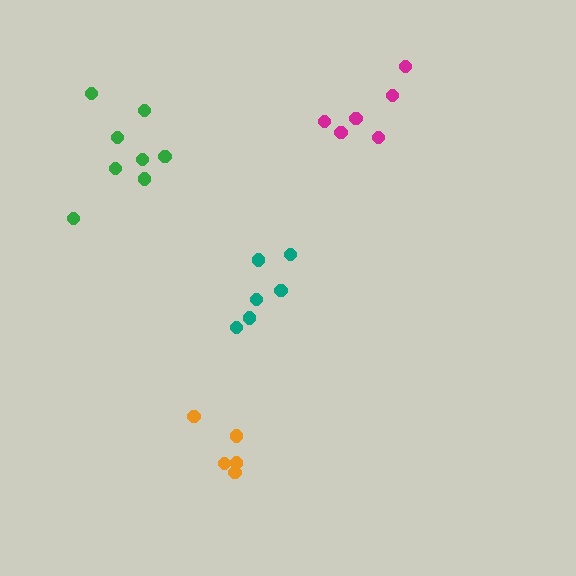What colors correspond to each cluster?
The clusters are colored: green, orange, teal, magenta.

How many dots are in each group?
Group 1: 8 dots, Group 2: 5 dots, Group 3: 7 dots, Group 4: 6 dots (26 total).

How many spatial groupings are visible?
There are 4 spatial groupings.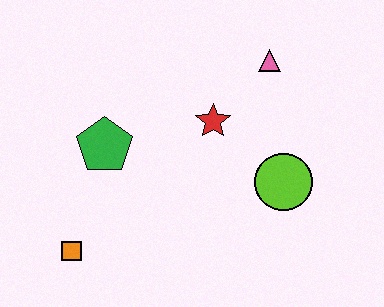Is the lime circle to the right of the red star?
Yes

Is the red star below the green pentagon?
No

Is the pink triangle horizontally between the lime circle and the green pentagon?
Yes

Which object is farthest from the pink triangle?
The orange square is farthest from the pink triangle.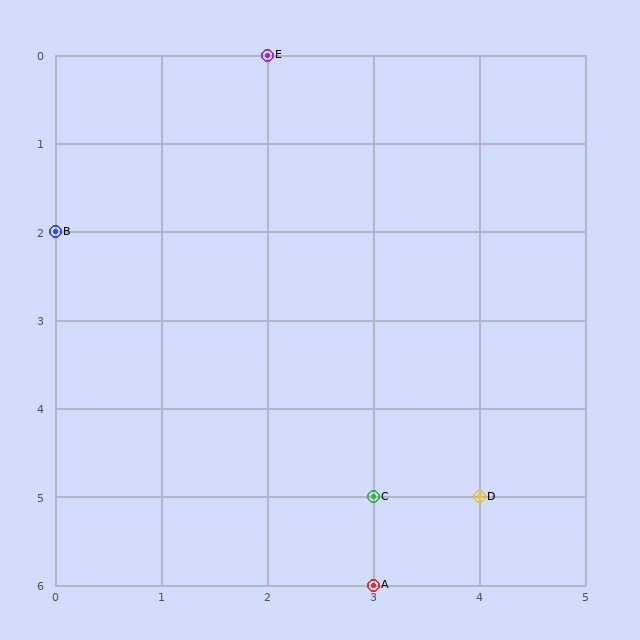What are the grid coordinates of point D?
Point D is at grid coordinates (4, 5).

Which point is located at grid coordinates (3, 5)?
Point C is at (3, 5).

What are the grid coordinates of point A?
Point A is at grid coordinates (3, 6).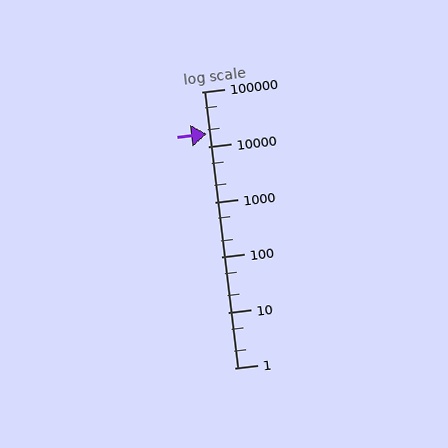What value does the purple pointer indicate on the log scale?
The pointer indicates approximately 17000.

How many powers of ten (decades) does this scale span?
The scale spans 5 decades, from 1 to 100000.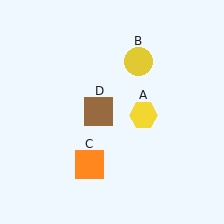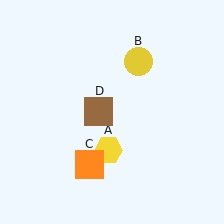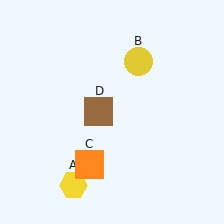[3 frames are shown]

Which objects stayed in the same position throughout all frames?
Yellow circle (object B) and orange square (object C) and brown square (object D) remained stationary.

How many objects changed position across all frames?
1 object changed position: yellow hexagon (object A).